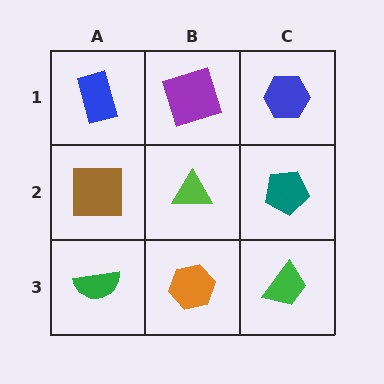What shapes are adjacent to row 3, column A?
A brown square (row 2, column A), an orange hexagon (row 3, column B).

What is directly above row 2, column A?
A blue rectangle.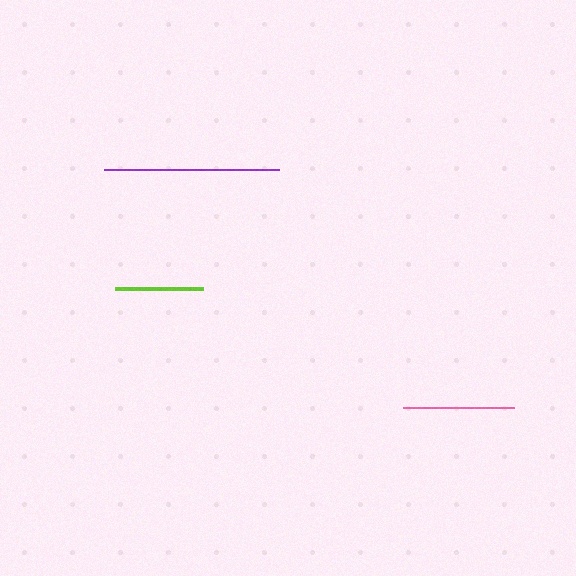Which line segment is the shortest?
The lime line is the shortest at approximately 89 pixels.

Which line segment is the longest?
The purple line is the longest at approximately 175 pixels.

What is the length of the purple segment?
The purple segment is approximately 175 pixels long.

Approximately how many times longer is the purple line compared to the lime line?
The purple line is approximately 2.0 times the length of the lime line.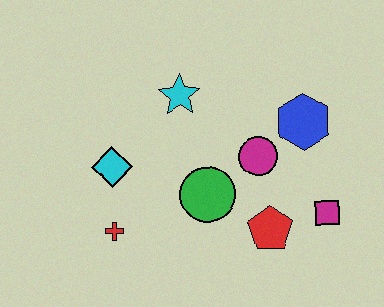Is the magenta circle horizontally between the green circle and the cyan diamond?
No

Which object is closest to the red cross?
The cyan diamond is closest to the red cross.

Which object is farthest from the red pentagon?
The cyan diamond is farthest from the red pentagon.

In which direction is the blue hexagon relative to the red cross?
The blue hexagon is to the right of the red cross.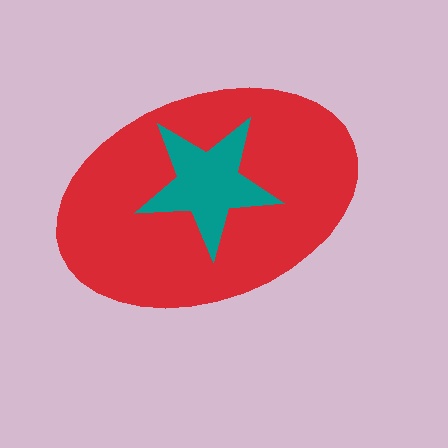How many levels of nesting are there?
2.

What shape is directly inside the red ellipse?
The teal star.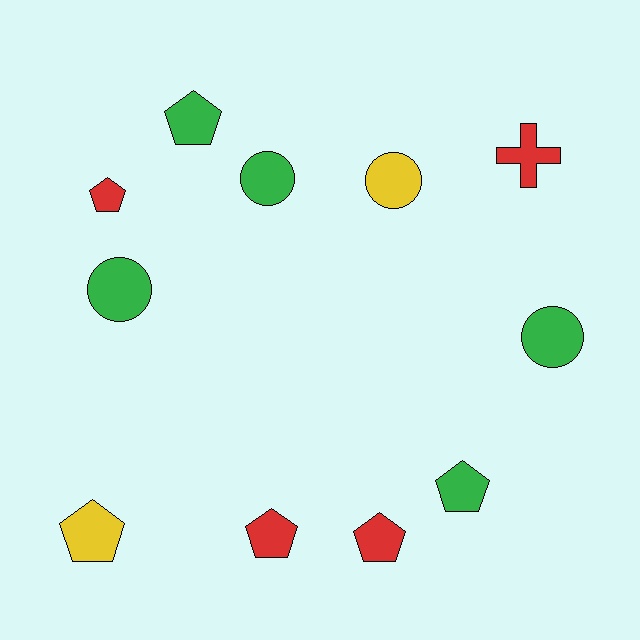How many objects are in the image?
There are 11 objects.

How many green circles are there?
There are 3 green circles.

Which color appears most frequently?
Green, with 5 objects.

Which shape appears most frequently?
Pentagon, with 6 objects.